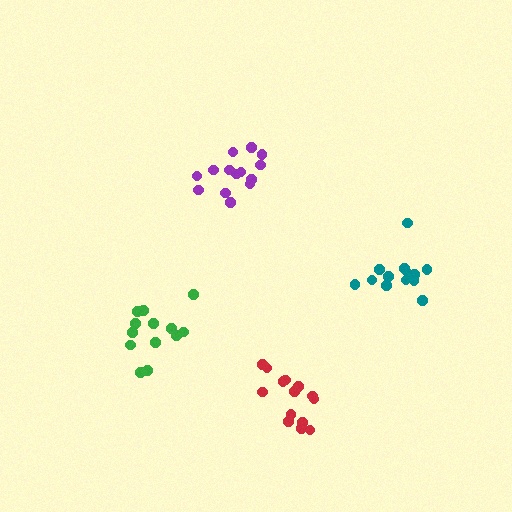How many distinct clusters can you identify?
There are 4 distinct clusters.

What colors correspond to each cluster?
The clusters are colored: green, teal, red, purple.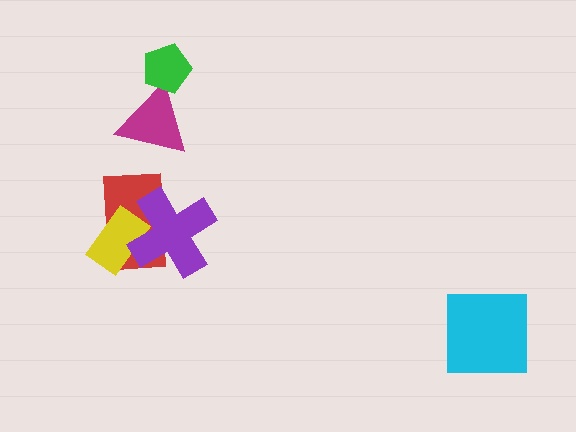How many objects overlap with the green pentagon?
1 object overlaps with the green pentagon.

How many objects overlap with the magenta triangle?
1 object overlaps with the magenta triangle.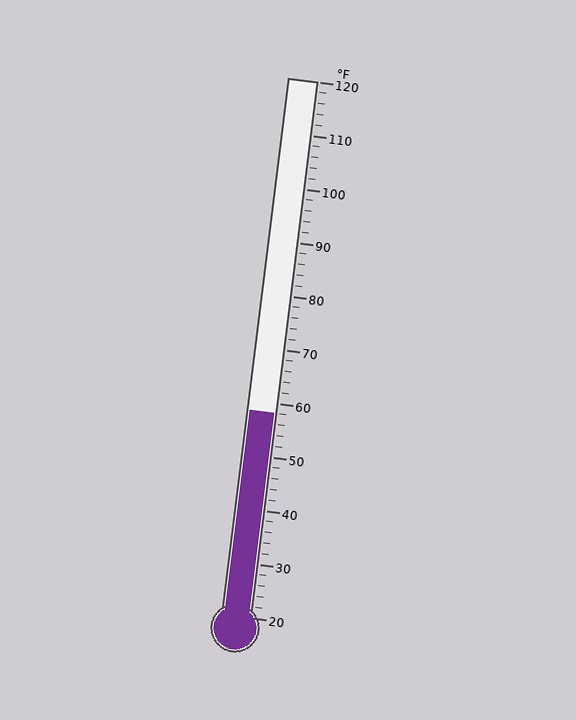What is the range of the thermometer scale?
The thermometer scale ranges from 20°F to 120°F.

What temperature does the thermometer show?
The thermometer shows approximately 58°F.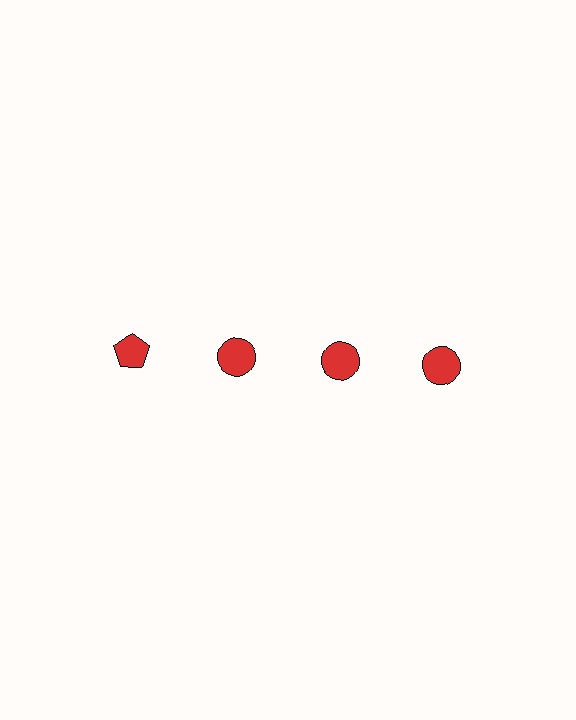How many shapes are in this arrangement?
There are 4 shapes arranged in a grid pattern.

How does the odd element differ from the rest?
It has a different shape: pentagon instead of circle.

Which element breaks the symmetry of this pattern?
The red pentagon in the top row, leftmost column breaks the symmetry. All other shapes are red circles.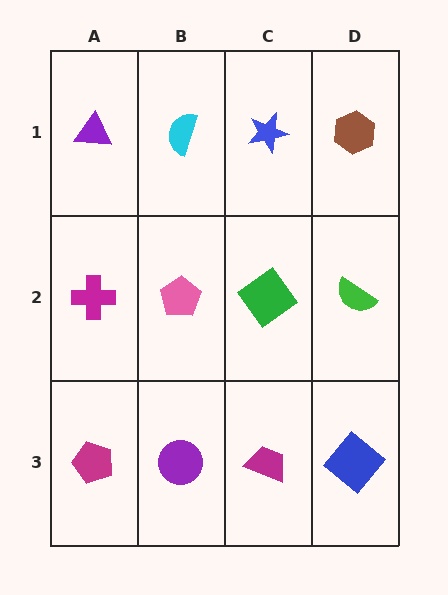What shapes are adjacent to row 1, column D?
A green semicircle (row 2, column D), a blue star (row 1, column C).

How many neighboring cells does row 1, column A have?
2.